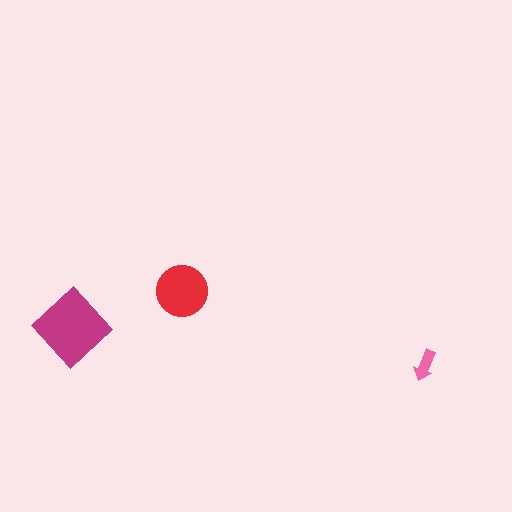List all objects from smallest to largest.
The pink arrow, the red circle, the magenta diamond.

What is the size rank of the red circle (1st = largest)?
2nd.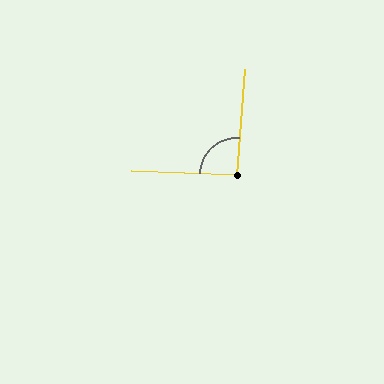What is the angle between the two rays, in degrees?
Approximately 93 degrees.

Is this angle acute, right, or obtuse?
It is approximately a right angle.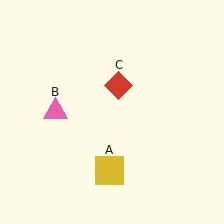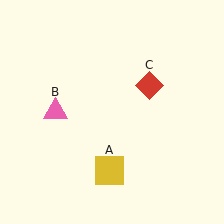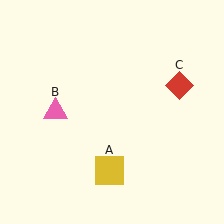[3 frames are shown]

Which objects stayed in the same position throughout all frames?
Yellow square (object A) and pink triangle (object B) remained stationary.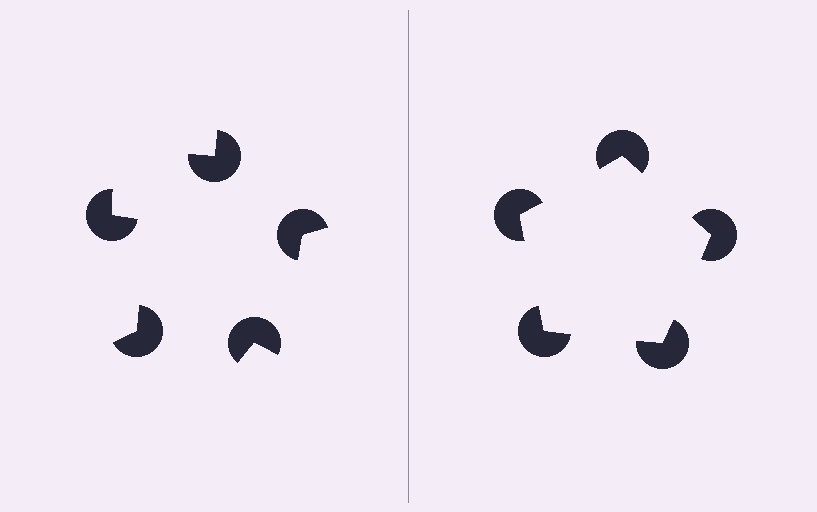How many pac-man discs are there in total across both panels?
10 — 5 on each side.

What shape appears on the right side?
An illusory pentagon.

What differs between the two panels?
The pac-man discs are positioned identically on both sides; only the wedge orientations differ. On the right they align to a pentagon; on the left they are misaligned.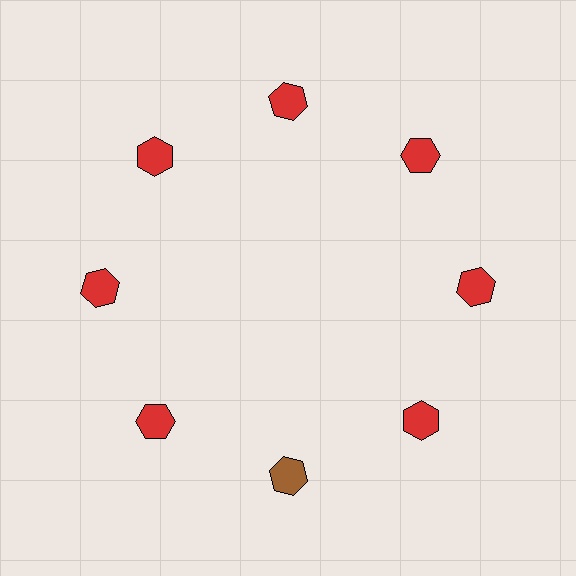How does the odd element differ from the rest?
It has a different color: brown instead of red.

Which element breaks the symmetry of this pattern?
The brown hexagon at roughly the 6 o'clock position breaks the symmetry. All other shapes are red hexagons.